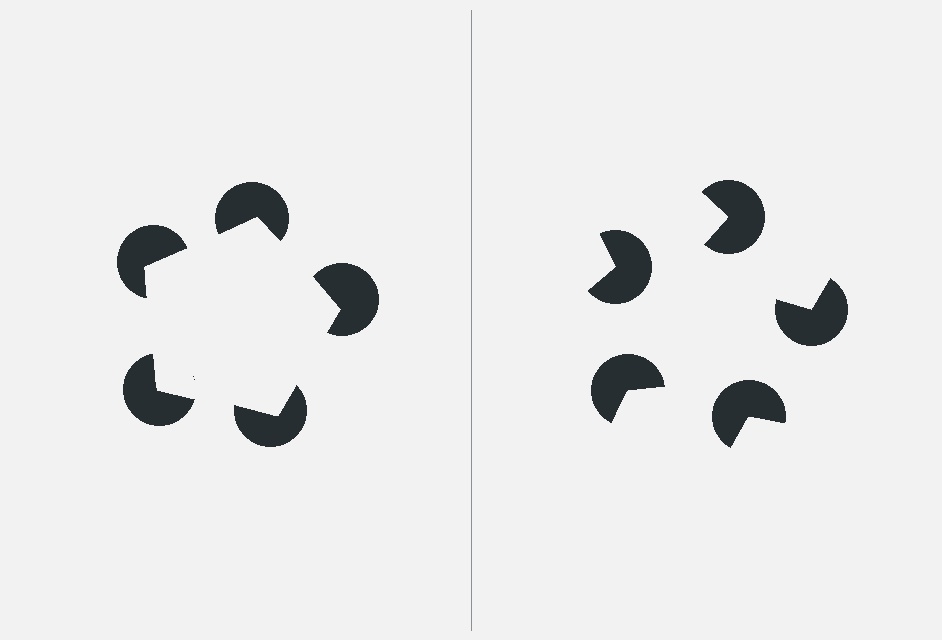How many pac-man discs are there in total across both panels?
10 — 5 on each side.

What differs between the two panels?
The pac-man discs are positioned identically on both sides; only the wedge orientations differ. On the left they align to a pentagon; on the right they are misaligned.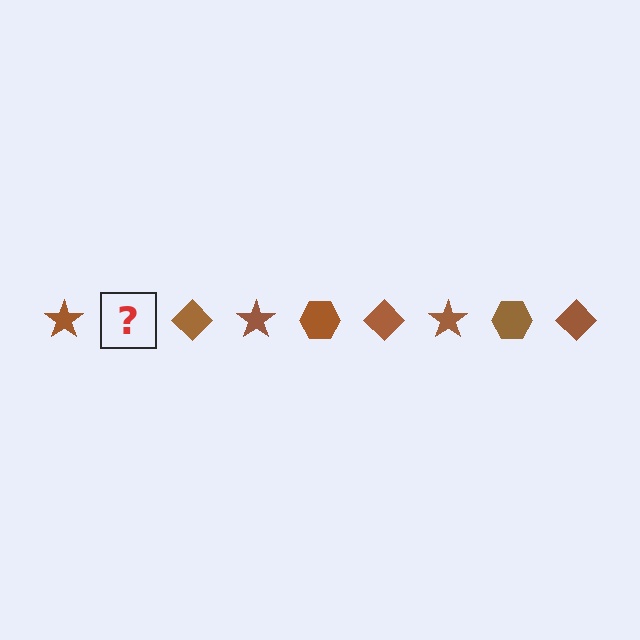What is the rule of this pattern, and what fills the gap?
The rule is that the pattern cycles through star, hexagon, diamond shapes in brown. The gap should be filled with a brown hexagon.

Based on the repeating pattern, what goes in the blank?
The blank should be a brown hexagon.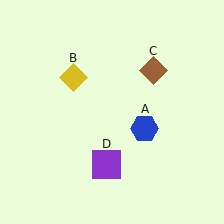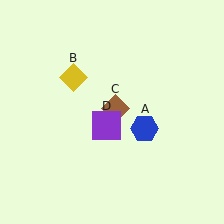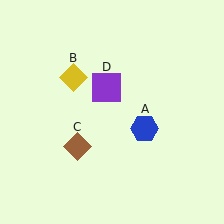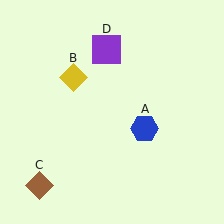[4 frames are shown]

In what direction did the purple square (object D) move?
The purple square (object D) moved up.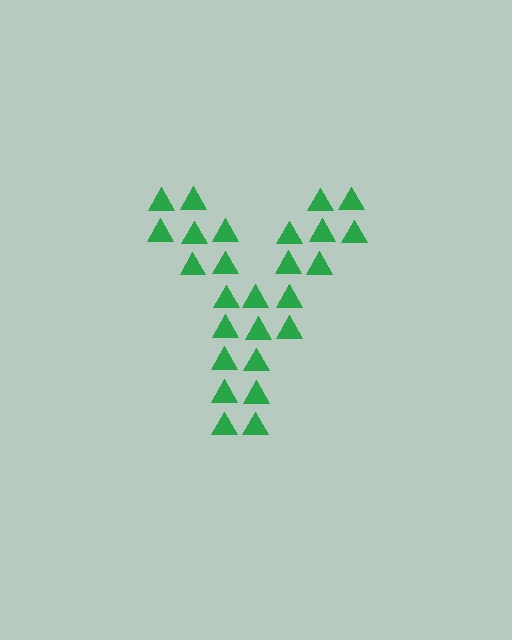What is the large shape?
The large shape is the letter Y.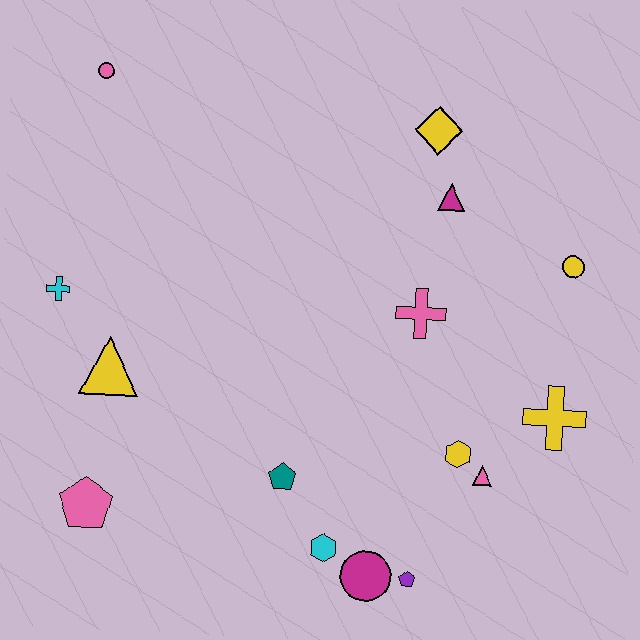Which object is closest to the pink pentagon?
The yellow triangle is closest to the pink pentagon.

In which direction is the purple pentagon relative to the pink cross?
The purple pentagon is below the pink cross.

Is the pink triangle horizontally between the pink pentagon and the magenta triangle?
No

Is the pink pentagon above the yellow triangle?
No